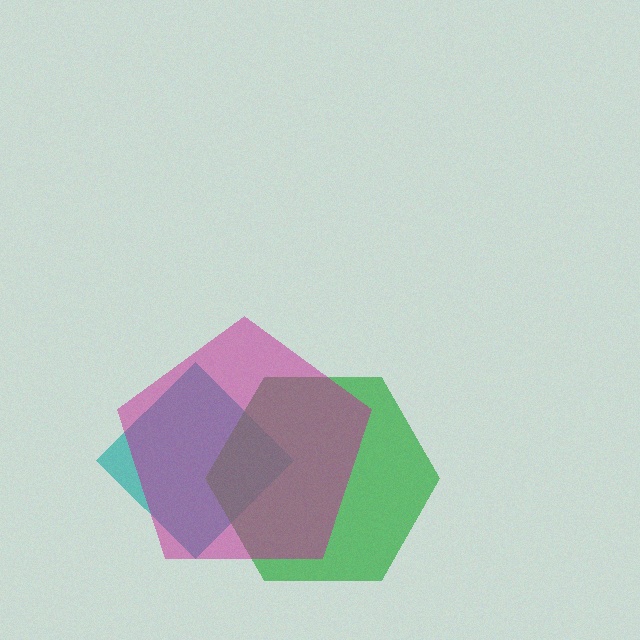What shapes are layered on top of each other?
The layered shapes are: a teal diamond, a green hexagon, a magenta pentagon.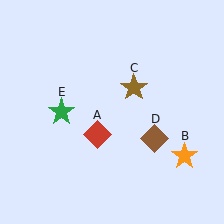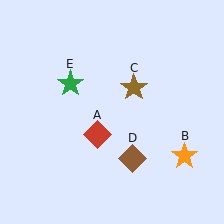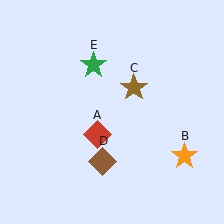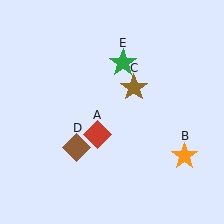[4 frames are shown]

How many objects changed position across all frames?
2 objects changed position: brown diamond (object D), green star (object E).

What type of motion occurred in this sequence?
The brown diamond (object D), green star (object E) rotated clockwise around the center of the scene.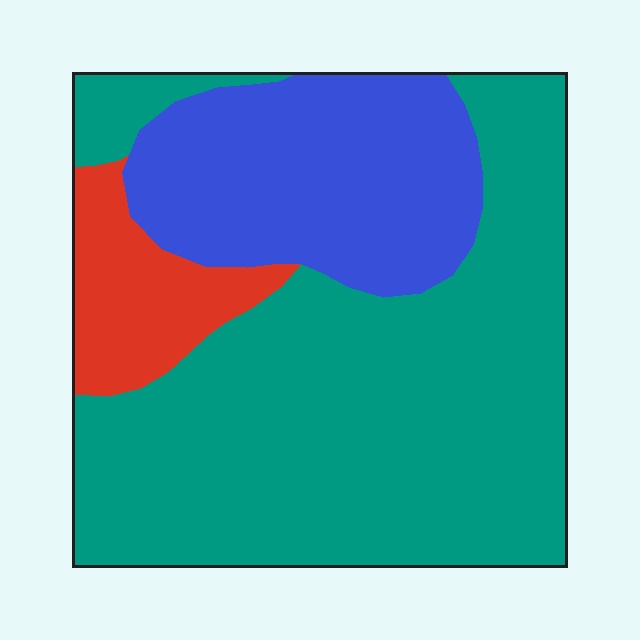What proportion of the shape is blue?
Blue takes up about one quarter (1/4) of the shape.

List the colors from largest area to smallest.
From largest to smallest: teal, blue, red.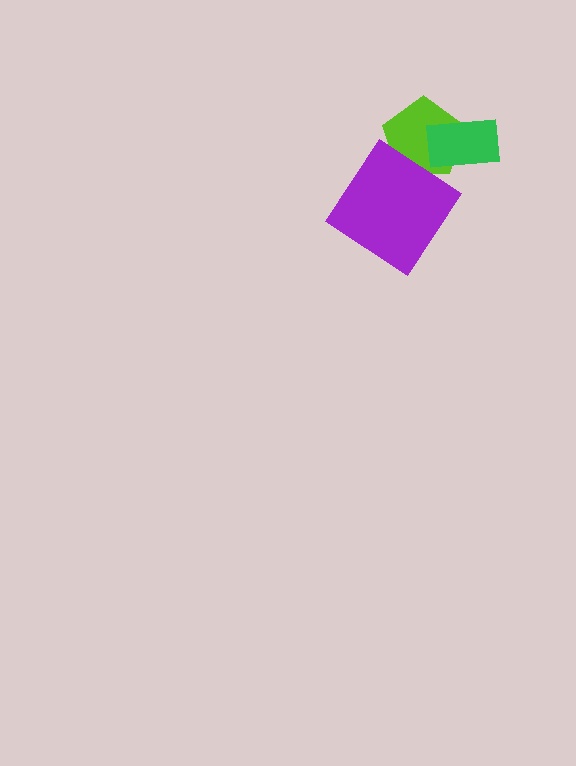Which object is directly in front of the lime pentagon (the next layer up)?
The green rectangle is directly in front of the lime pentagon.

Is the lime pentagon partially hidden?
Yes, it is partially covered by another shape.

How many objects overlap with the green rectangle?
1 object overlaps with the green rectangle.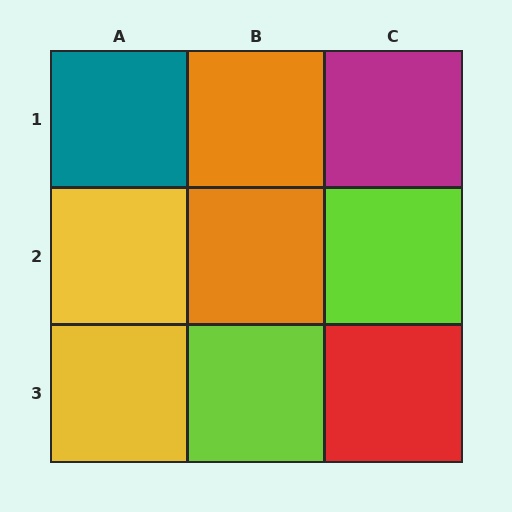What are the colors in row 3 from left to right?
Yellow, lime, red.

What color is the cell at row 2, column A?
Yellow.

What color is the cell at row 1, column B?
Orange.